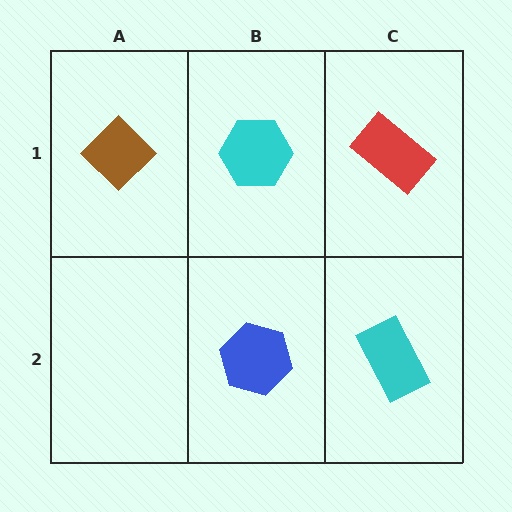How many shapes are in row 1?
3 shapes.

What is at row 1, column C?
A red rectangle.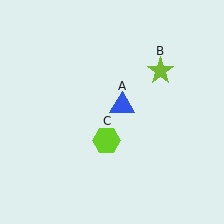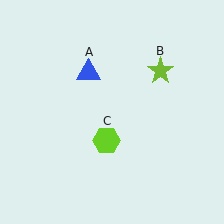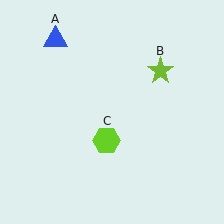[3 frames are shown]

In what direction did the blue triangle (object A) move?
The blue triangle (object A) moved up and to the left.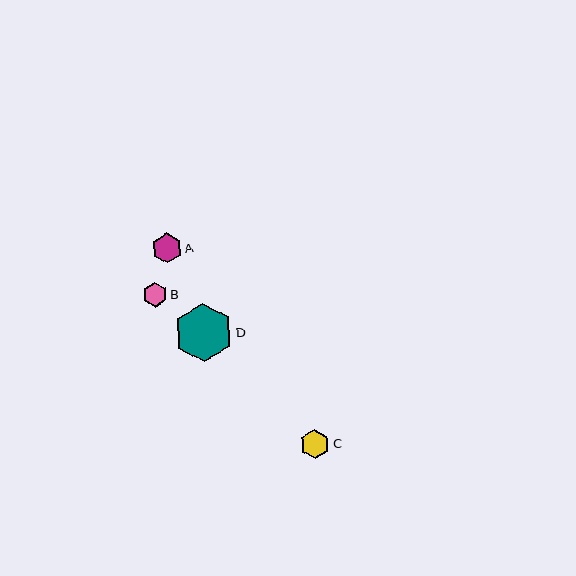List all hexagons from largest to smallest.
From largest to smallest: D, A, C, B.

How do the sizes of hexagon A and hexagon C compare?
Hexagon A and hexagon C are approximately the same size.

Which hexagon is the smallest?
Hexagon B is the smallest with a size of approximately 24 pixels.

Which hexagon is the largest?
Hexagon D is the largest with a size of approximately 59 pixels.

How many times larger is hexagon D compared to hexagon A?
Hexagon D is approximately 2.0 times the size of hexagon A.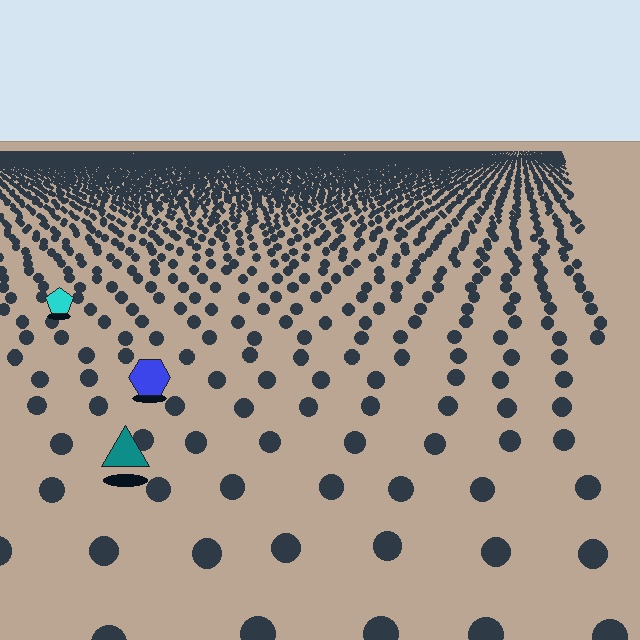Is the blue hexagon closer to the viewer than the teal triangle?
No. The teal triangle is closer — you can tell from the texture gradient: the ground texture is coarser near it.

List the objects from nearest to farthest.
From nearest to farthest: the teal triangle, the blue hexagon, the cyan pentagon.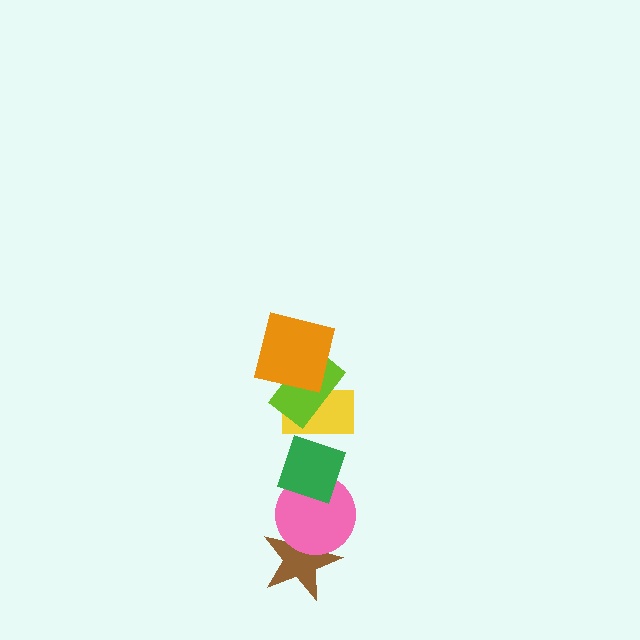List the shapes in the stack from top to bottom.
From top to bottom: the orange square, the lime rectangle, the yellow rectangle, the green diamond, the pink circle, the brown star.